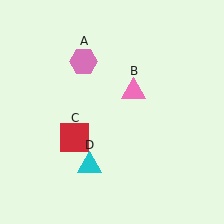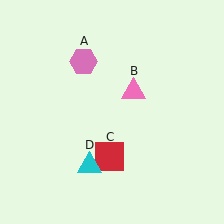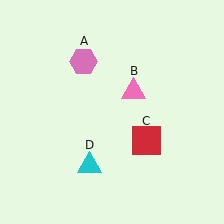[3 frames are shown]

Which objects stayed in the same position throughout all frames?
Pink hexagon (object A) and pink triangle (object B) and cyan triangle (object D) remained stationary.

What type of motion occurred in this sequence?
The red square (object C) rotated counterclockwise around the center of the scene.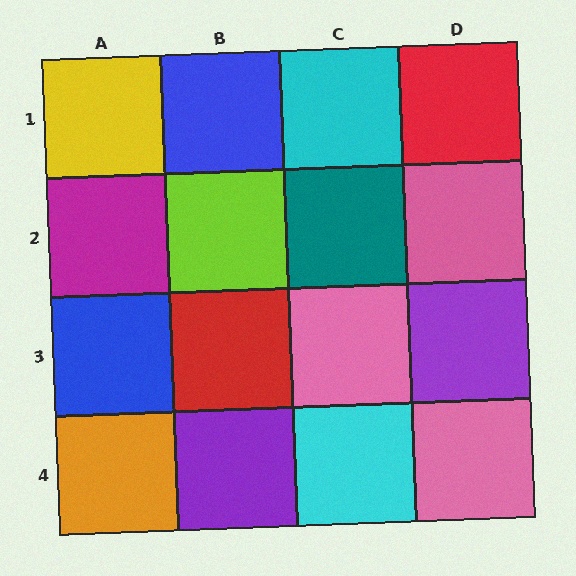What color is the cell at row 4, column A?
Orange.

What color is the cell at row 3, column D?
Purple.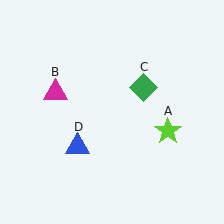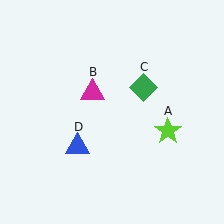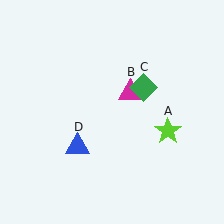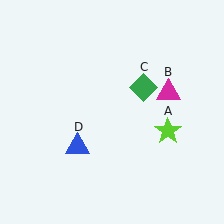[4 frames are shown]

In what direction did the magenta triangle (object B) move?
The magenta triangle (object B) moved right.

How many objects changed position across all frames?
1 object changed position: magenta triangle (object B).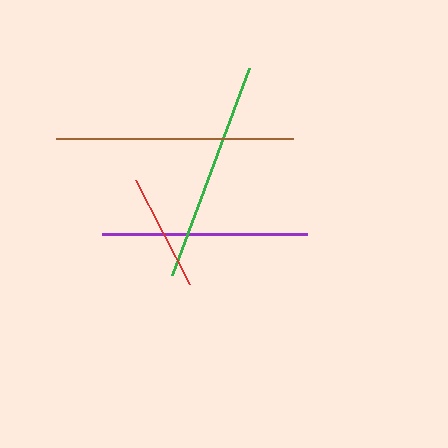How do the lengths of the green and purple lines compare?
The green and purple lines are approximately the same length.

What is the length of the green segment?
The green segment is approximately 220 pixels long.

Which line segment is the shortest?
The red line is the shortest at approximately 118 pixels.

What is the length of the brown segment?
The brown segment is approximately 237 pixels long.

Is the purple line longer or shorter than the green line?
The green line is longer than the purple line.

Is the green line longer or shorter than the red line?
The green line is longer than the red line.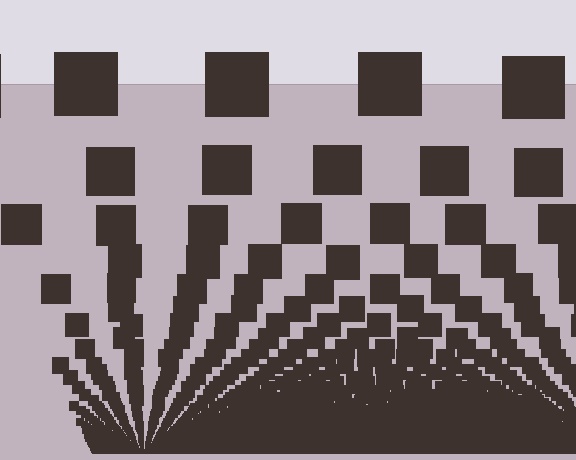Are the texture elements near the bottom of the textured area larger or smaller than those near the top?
Smaller. The gradient is inverted — elements near the bottom are smaller and denser.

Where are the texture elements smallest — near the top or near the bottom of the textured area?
Near the bottom.